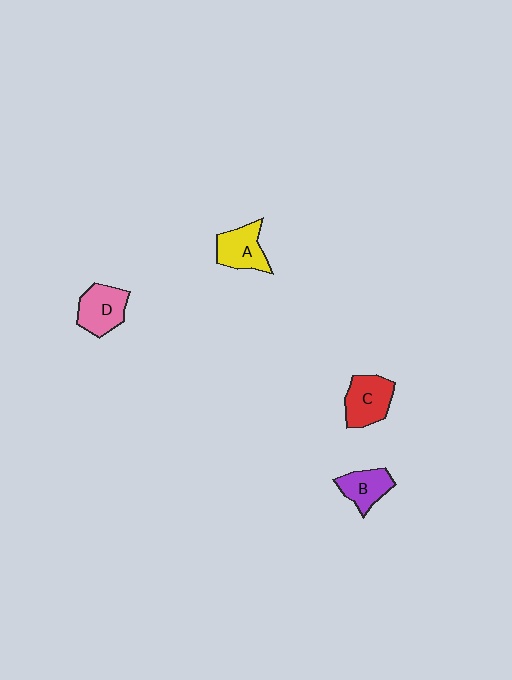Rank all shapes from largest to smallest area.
From largest to smallest: C (red), D (pink), A (yellow), B (purple).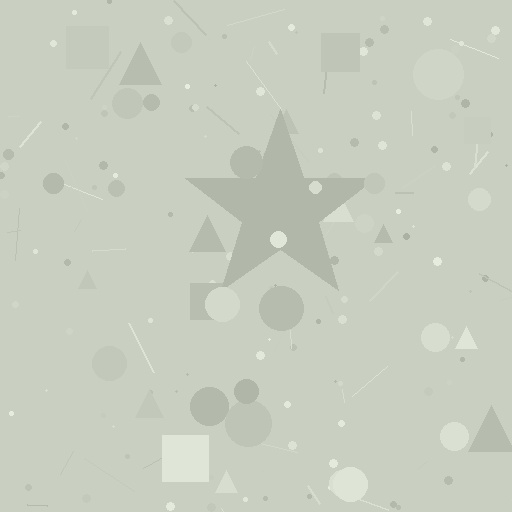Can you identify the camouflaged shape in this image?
The camouflaged shape is a star.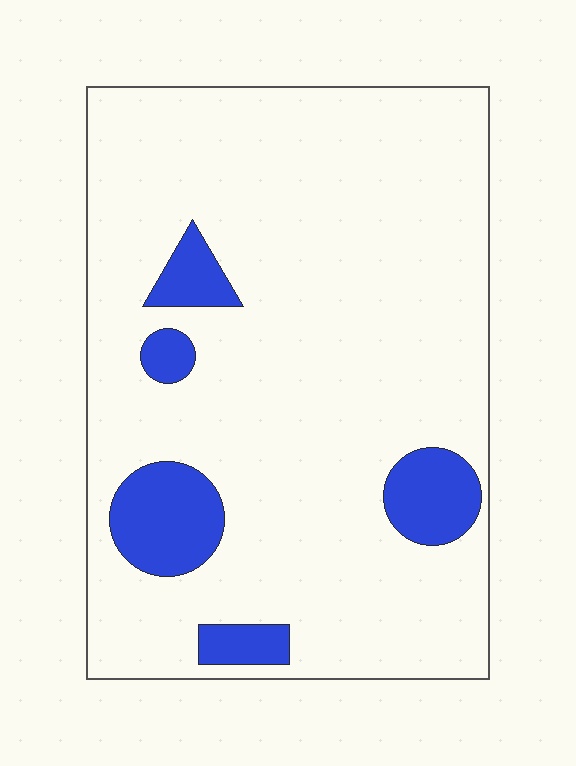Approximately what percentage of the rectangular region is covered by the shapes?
Approximately 10%.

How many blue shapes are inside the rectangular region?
5.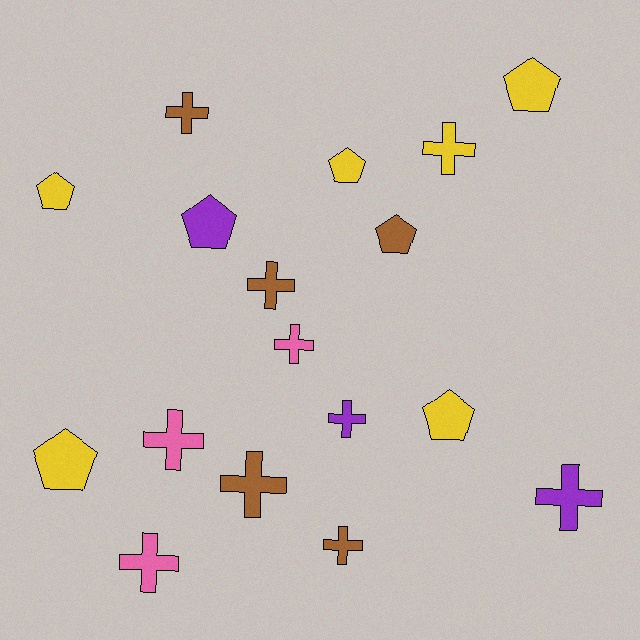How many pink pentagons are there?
There are no pink pentagons.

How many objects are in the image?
There are 17 objects.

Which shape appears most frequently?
Cross, with 10 objects.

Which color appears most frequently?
Yellow, with 6 objects.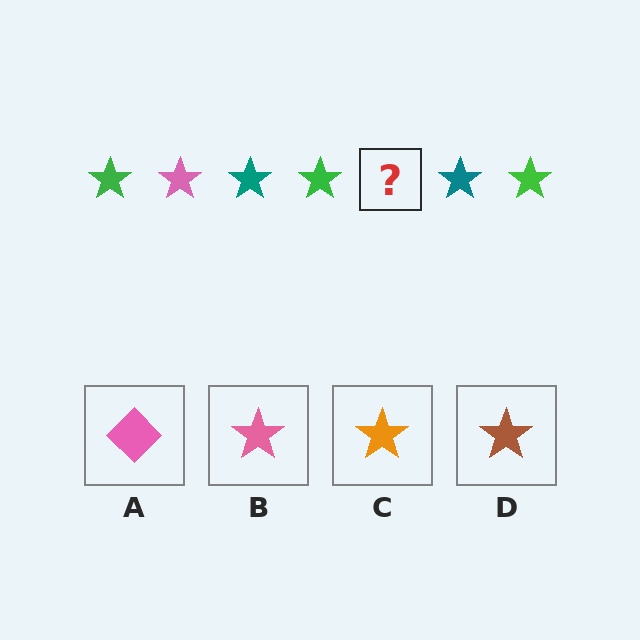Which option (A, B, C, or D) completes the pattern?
B.